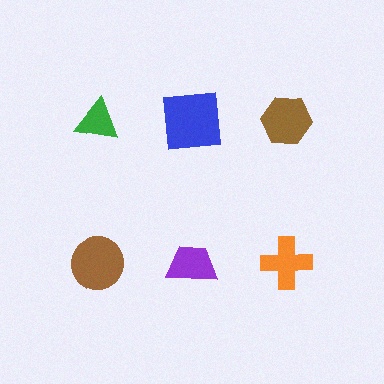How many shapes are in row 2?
3 shapes.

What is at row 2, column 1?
A brown circle.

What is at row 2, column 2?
A purple trapezoid.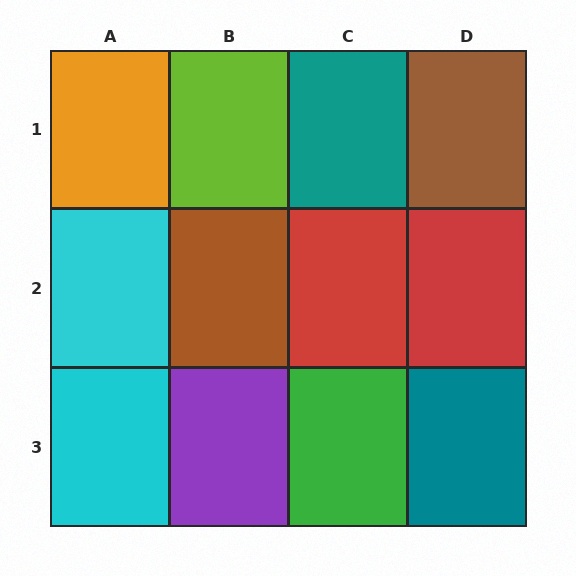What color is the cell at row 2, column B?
Brown.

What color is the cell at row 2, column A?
Cyan.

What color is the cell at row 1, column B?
Lime.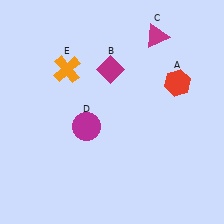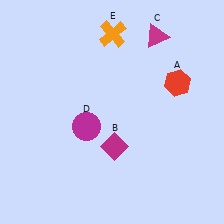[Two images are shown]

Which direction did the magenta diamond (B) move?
The magenta diamond (B) moved down.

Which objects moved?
The objects that moved are: the magenta diamond (B), the orange cross (E).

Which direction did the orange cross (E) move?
The orange cross (E) moved right.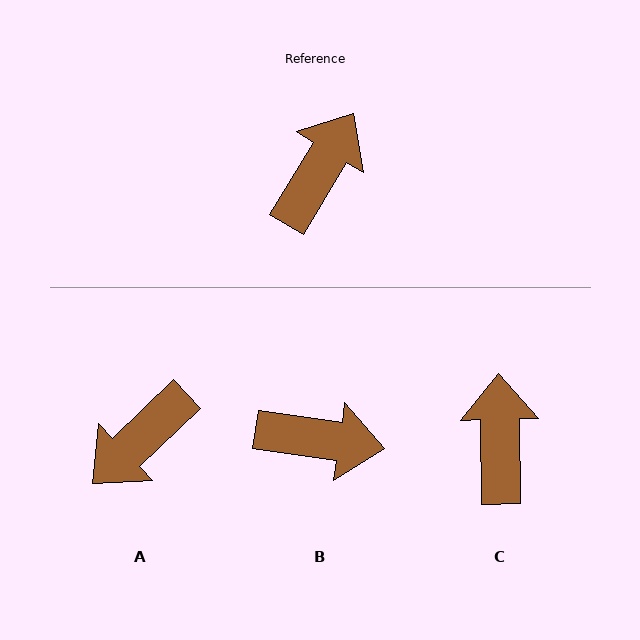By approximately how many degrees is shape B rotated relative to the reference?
Approximately 67 degrees clockwise.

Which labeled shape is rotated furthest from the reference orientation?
A, about 165 degrees away.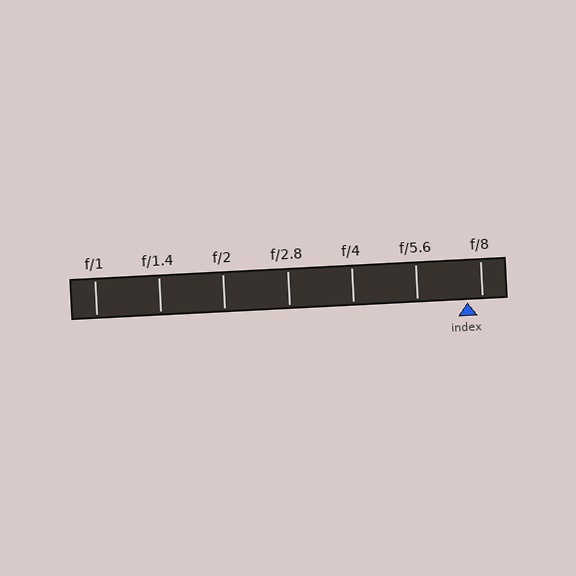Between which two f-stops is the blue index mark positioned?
The index mark is between f/5.6 and f/8.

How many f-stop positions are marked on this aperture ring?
There are 7 f-stop positions marked.